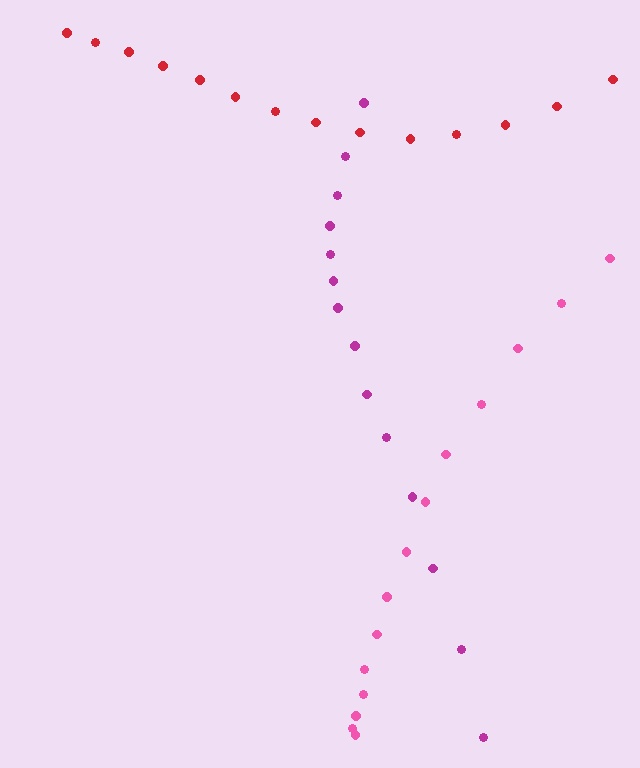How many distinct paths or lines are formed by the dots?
There are 3 distinct paths.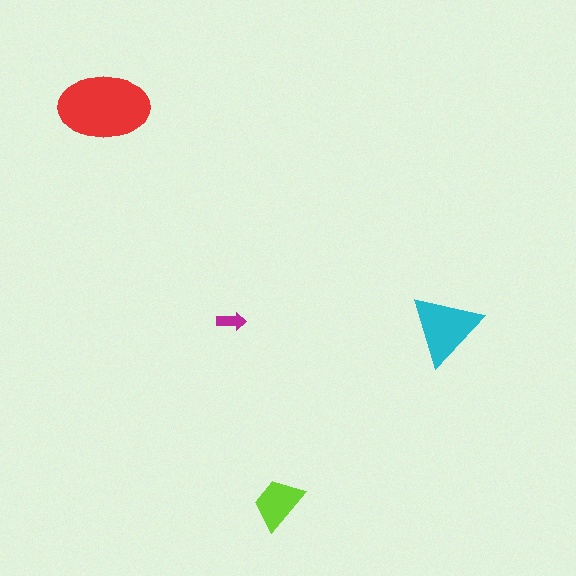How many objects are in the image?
There are 4 objects in the image.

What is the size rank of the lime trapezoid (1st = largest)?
3rd.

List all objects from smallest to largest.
The magenta arrow, the lime trapezoid, the cyan triangle, the red ellipse.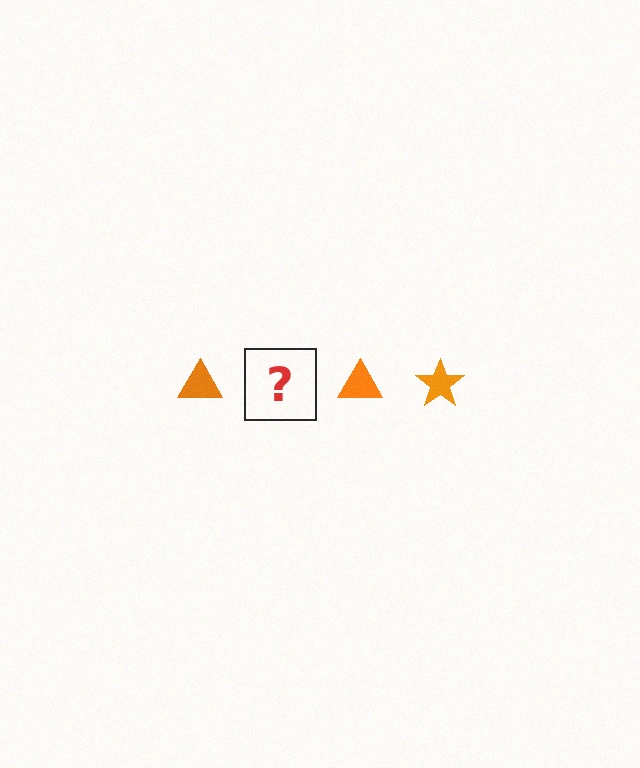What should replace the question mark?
The question mark should be replaced with an orange star.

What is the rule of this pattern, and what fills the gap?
The rule is that the pattern cycles through triangle, star shapes in orange. The gap should be filled with an orange star.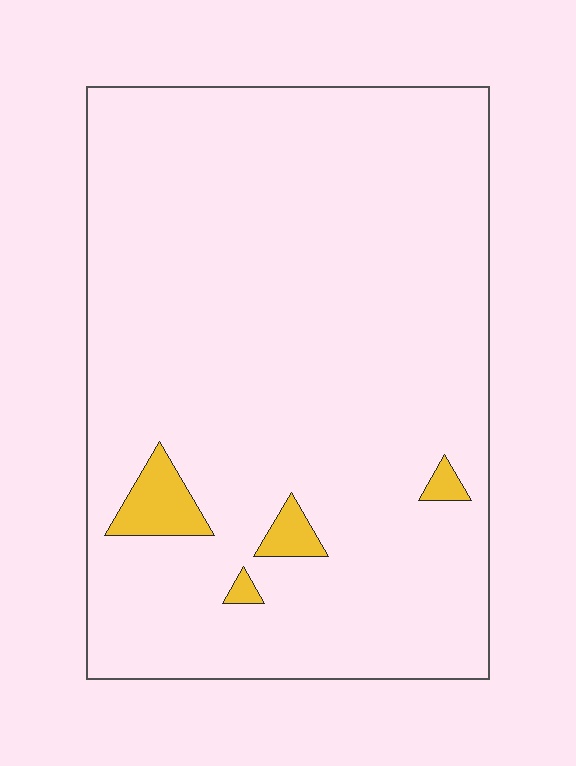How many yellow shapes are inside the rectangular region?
4.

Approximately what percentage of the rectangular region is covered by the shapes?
Approximately 5%.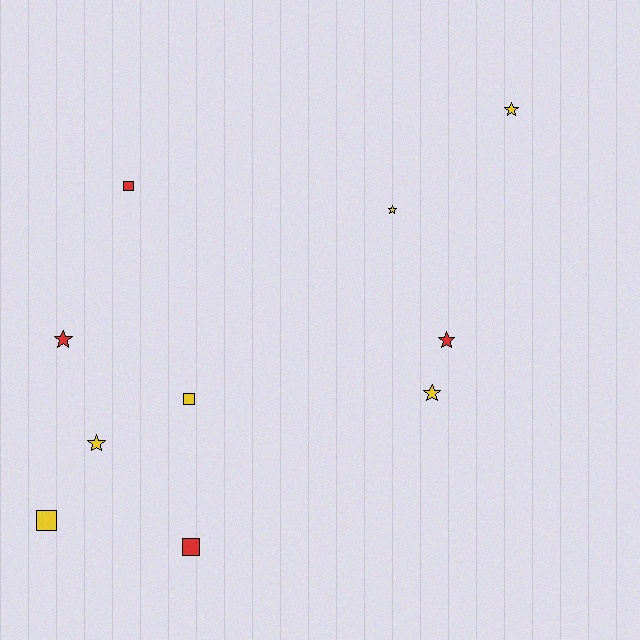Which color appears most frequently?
Yellow, with 6 objects.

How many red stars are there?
There are 2 red stars.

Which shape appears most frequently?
Star, with 6 objects.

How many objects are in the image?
There are 10 objects.